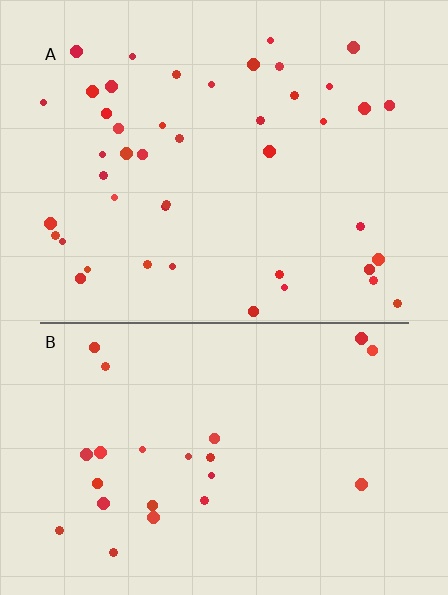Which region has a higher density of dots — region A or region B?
A (the top).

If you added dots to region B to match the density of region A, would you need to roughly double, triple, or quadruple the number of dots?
Approximately double.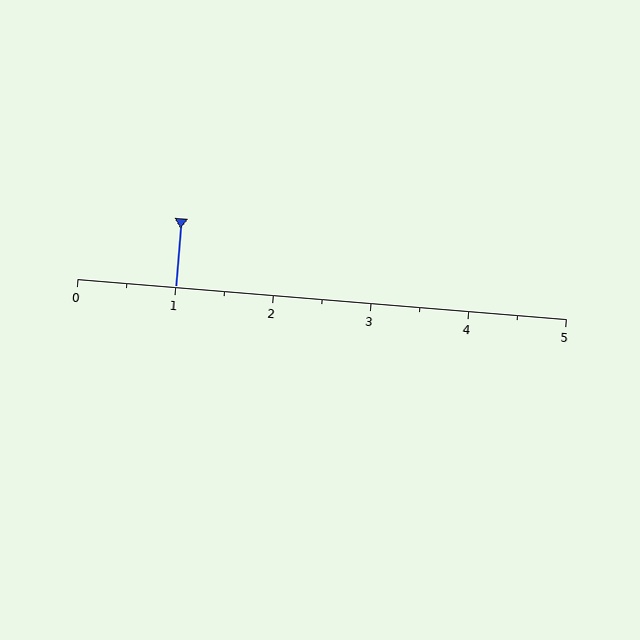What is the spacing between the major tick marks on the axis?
The major ticks are spaced 1 apart.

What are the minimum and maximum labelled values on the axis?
The axis runs from 0 to 5.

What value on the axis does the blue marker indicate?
The marker indicates approximately 1.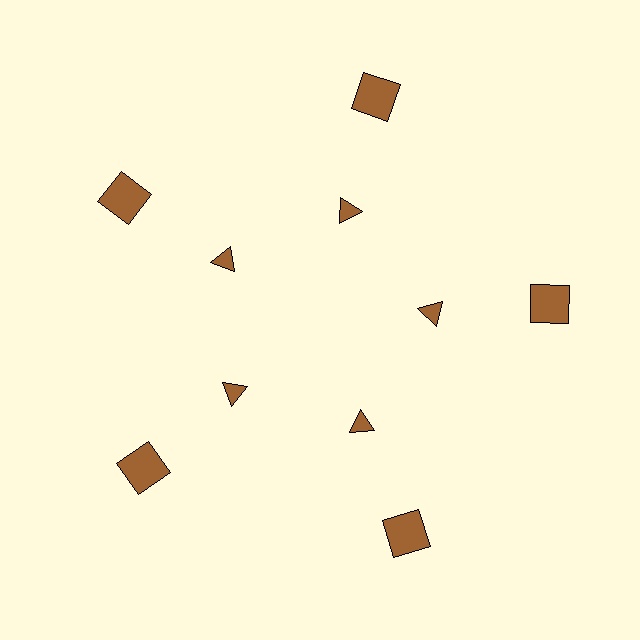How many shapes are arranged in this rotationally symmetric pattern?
There are 10 shapes, arranged in 5 groups of 2.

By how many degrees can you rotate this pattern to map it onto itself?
The pattern maps onto itself every 72 degrees of rotation.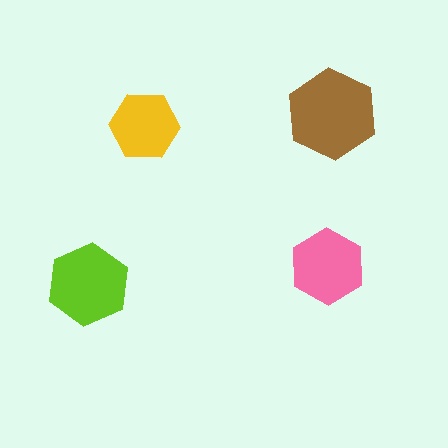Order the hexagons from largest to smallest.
the brown one, the lime one, the pink one, the yellow one.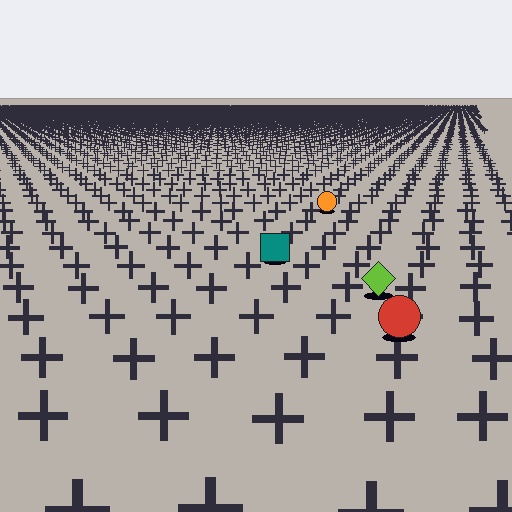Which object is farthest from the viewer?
The orange circle is farthest from the viewer. It appears smaller and the ground texture around it is denser.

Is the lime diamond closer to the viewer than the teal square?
Yes. The lime diamond is closer — you can tell from the texture gradient: the ground texture is coarser near it.